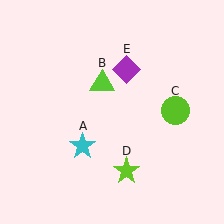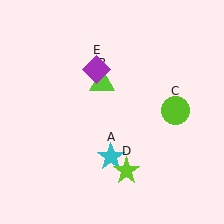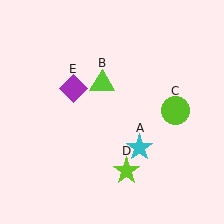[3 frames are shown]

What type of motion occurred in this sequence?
The cyan star (object A), purple diamond (object E) rotated counterclockwise around the center of the scene.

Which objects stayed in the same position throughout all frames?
Lime triangle (object B) and lime circle (object C) and lime star (object D) remained stationary.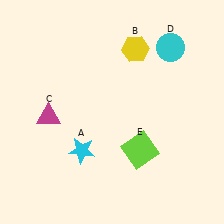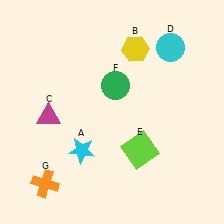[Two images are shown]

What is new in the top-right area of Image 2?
A green circle (F) was added in the top-right area of Image 2.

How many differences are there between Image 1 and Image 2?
There are 2 differences between the two images.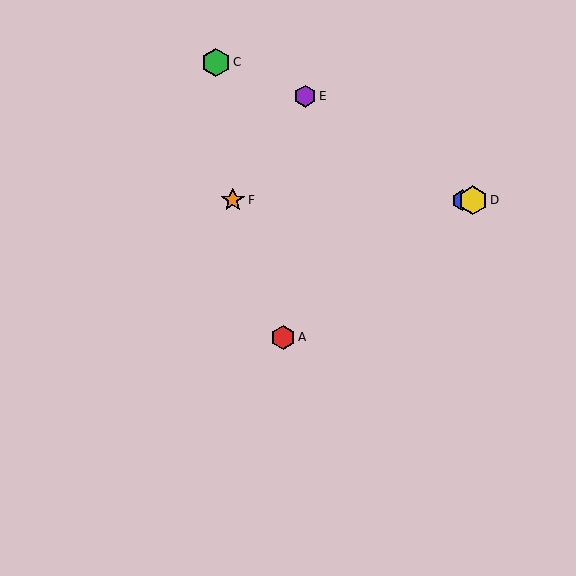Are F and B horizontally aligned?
Yes, both are at y≈200.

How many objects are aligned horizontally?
3 objects (B, D, F) are aligned horizontally.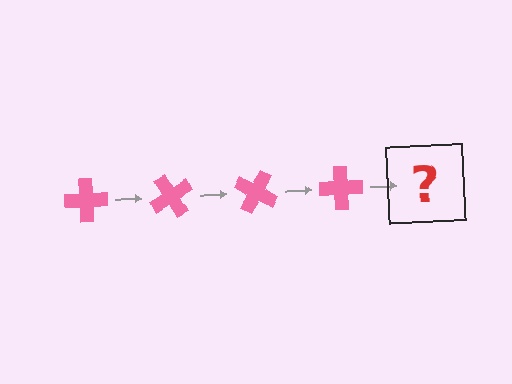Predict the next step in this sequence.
The next step is a pink cross rotated 240 degrees.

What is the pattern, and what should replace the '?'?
The pattern is that the cross rotates 60 degrees each step. The '?' should be a pink cross rotated 240 degrees.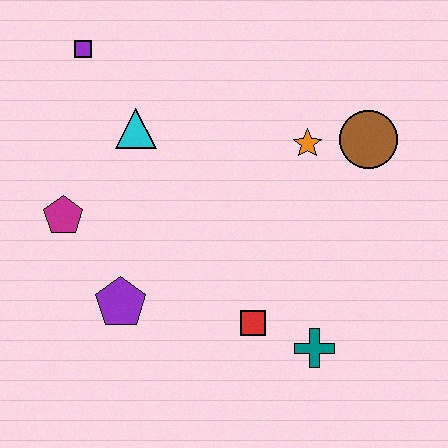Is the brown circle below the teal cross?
No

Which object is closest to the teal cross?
The red square is closest to the teal cross.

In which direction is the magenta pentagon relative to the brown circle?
The magenta pentagon is to the left of the brown circle.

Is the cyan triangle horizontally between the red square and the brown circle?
No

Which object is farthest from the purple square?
The teal cross is farthest from the purple square.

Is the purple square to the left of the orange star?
Yes